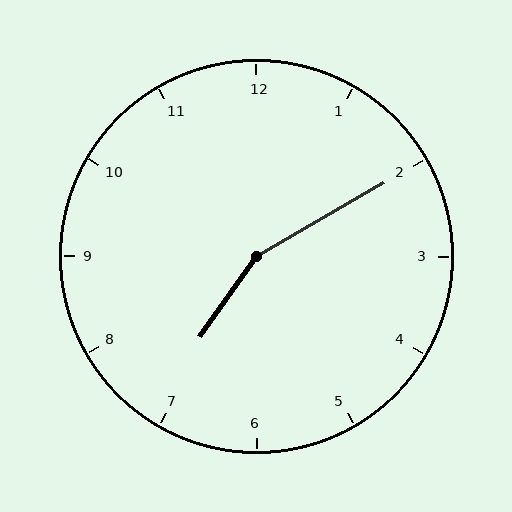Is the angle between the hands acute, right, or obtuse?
It is obtuse.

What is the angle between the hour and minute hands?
Approximately 155 degrees.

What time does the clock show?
7:10.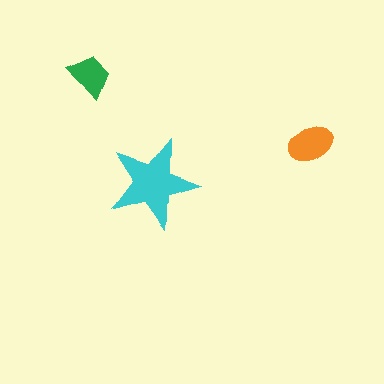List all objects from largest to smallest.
The cyan star, the orange ellipse, the green trapezoid.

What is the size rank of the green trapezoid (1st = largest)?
3rd.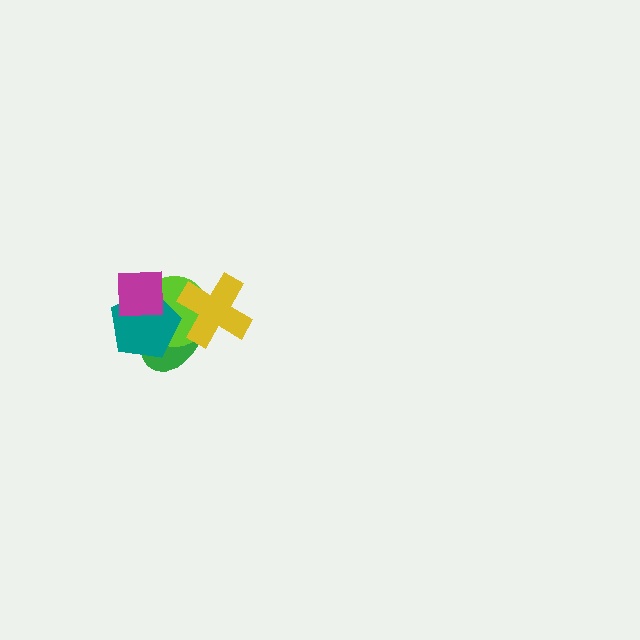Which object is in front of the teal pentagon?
The magenta square is in front of the teal pentagon.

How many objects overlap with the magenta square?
3 objects overlap with the magenta square.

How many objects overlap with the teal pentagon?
3 objects overlap with the teal pentagon.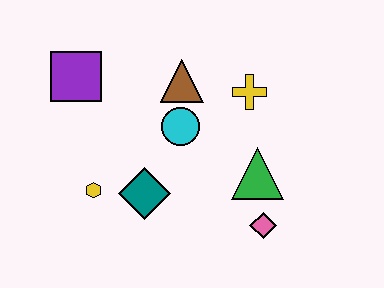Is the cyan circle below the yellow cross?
Yes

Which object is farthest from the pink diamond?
The purple square is farthest from the pink diamond.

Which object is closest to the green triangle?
The pink diamond is closest to the green triangle.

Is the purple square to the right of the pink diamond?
No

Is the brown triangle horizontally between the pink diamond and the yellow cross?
No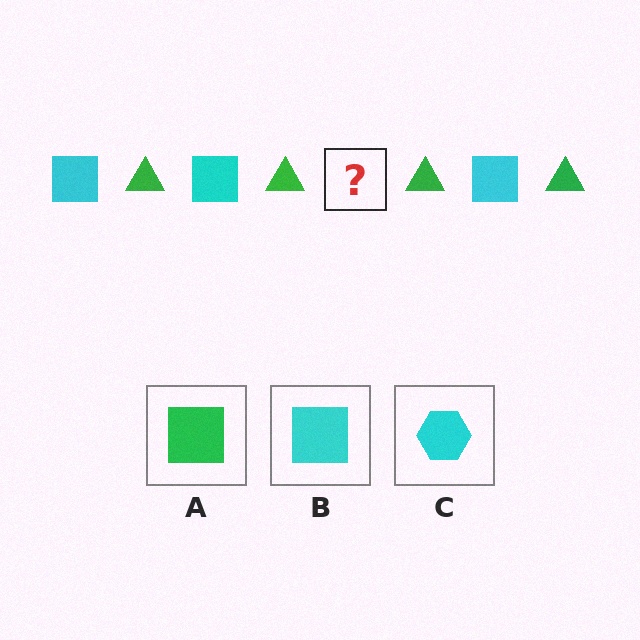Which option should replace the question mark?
Option B.